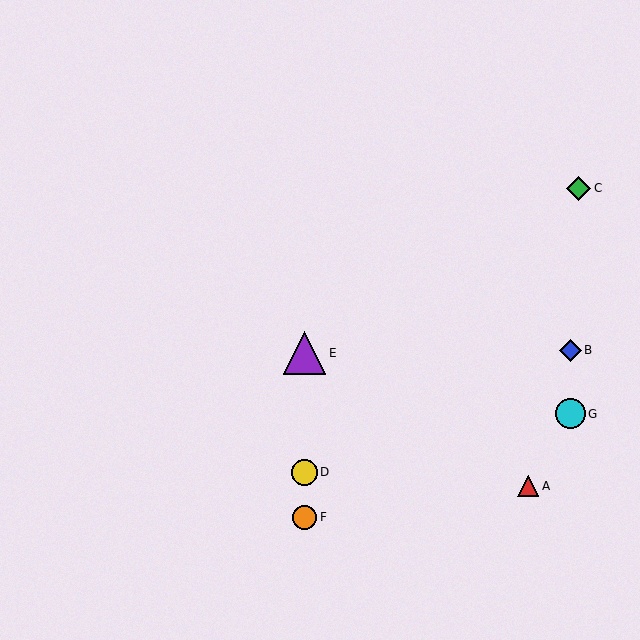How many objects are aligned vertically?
3 objects (D, E, F) are aligned vertically.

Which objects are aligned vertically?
Objects D, E, F are aligned vertically.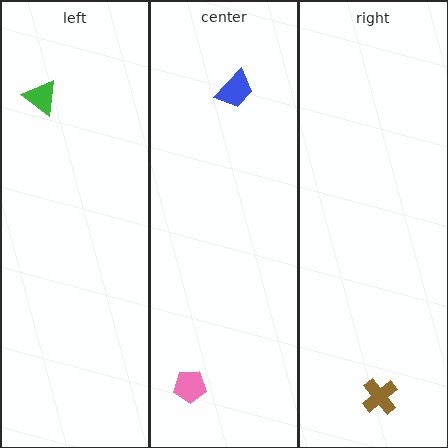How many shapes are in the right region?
1.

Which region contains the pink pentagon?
The center region.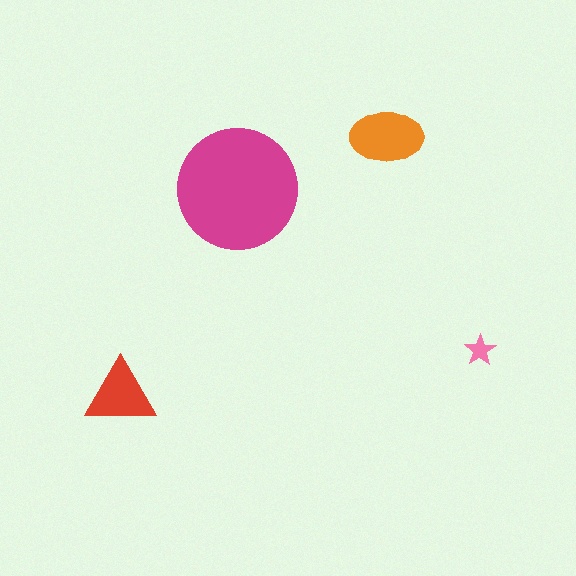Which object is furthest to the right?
The pink star is rightmost.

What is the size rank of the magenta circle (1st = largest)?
1st.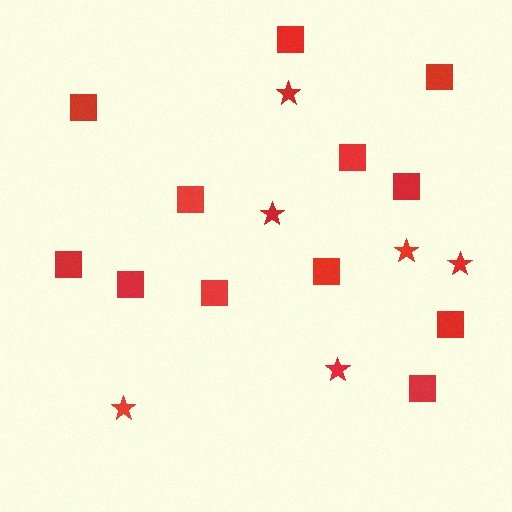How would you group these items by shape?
There are 2 groups: one group of stars (6) and one group of squares (12).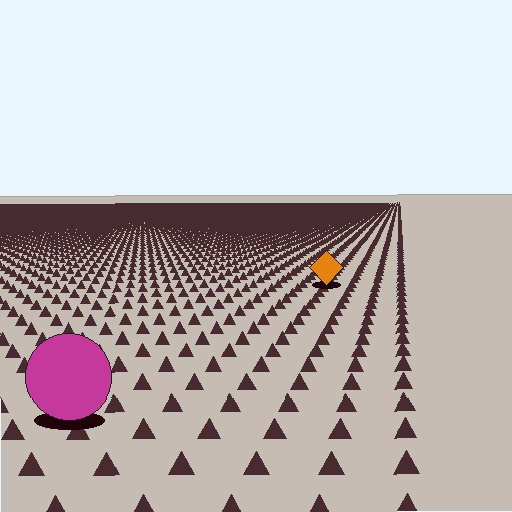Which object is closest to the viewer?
The magenta circle is closest. The texture marks near it are larger and more spread out.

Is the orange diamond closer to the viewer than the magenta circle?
No. The magenta circle is closer — you can tell from the texture gradient: the ground texture is coarser near it.